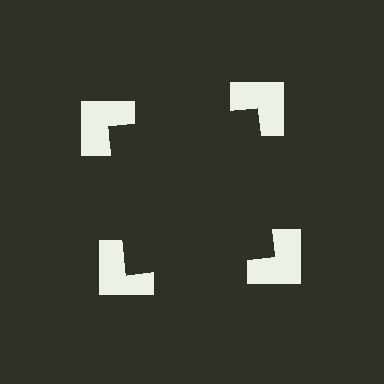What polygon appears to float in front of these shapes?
An illusory square — its edges are inferred from the aligned wedge cuts in the notched squares, not physically drawn.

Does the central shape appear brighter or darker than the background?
It typically appears slightly darker than the background, even though no actual brightness change is drawn.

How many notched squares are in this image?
There are 4 — one at each vertex of the illusory square.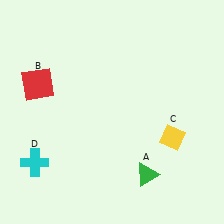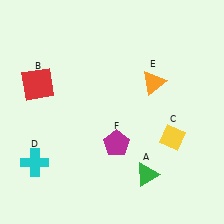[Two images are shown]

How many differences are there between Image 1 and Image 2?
There are 2 differences between the two images.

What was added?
An orange triangle (E), a magenta pentagon (F) were added in Image 2.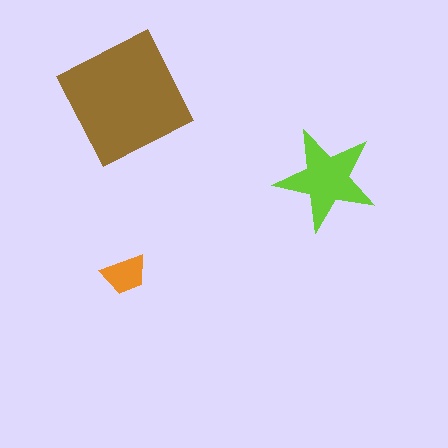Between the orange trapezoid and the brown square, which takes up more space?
The brown square.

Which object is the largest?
The brown square.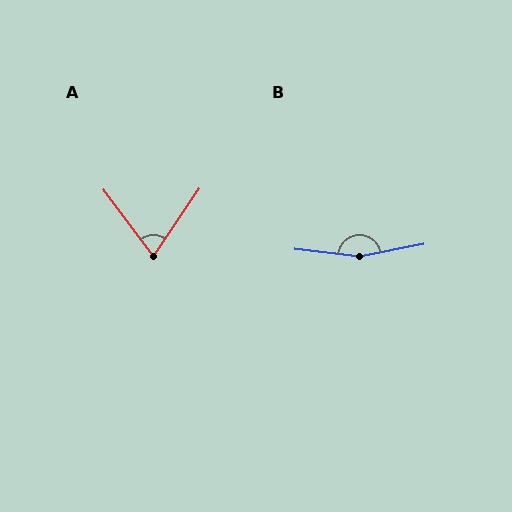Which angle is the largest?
B, at approximately 163 degrees.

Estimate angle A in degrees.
Approximately 71 degrees.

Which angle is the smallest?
A, at approximately 71 degrees.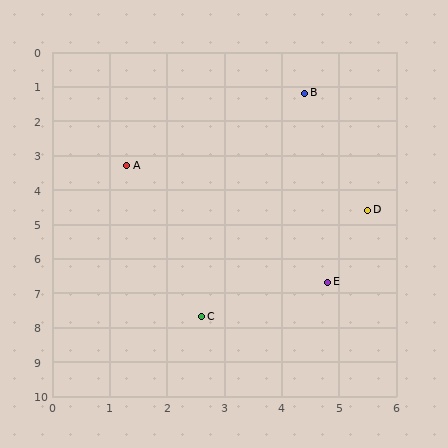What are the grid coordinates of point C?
Point C is at approximately (2.6, 7.7).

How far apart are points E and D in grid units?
Points E and D are about 2.2 grid units apart.